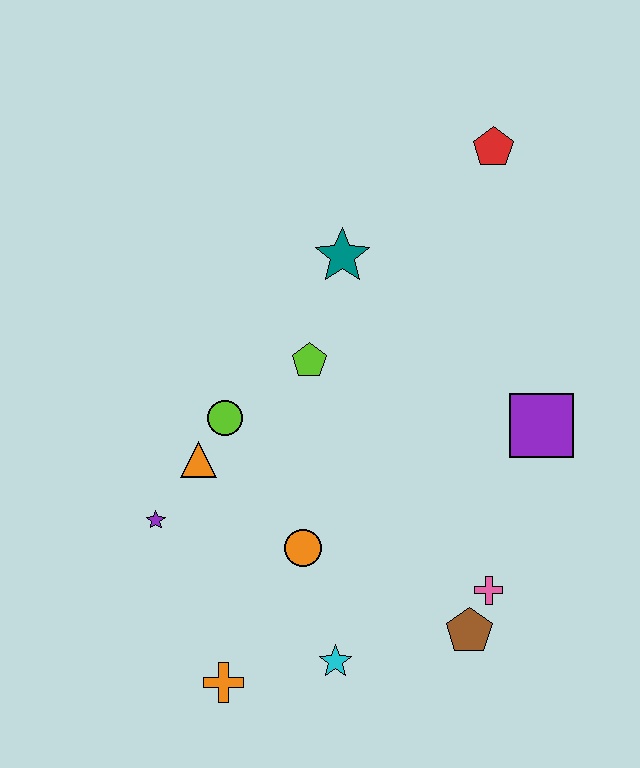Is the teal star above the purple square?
Yes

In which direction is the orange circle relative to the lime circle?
The orange circle is below the lime circle.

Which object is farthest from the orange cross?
The red pentagon is farthest from the orange cross.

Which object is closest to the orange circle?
The cyan star is closest to the orange circle.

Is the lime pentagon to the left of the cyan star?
Yes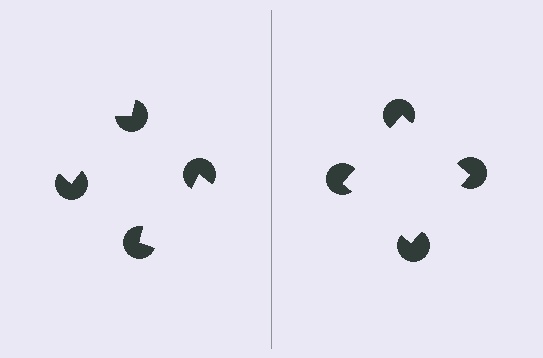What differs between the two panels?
The pac-man discs are positioned identically on both sides; only the wedge orientations differ. On the right they align to a square; on the left they are misaligned.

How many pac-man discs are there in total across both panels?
8 — 4 on each side.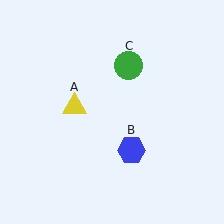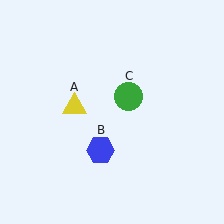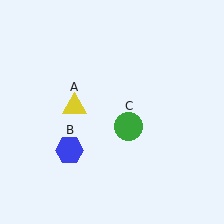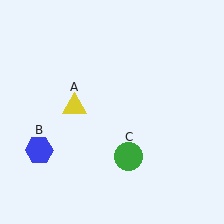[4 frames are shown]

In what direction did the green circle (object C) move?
The green circle (object C) moved down.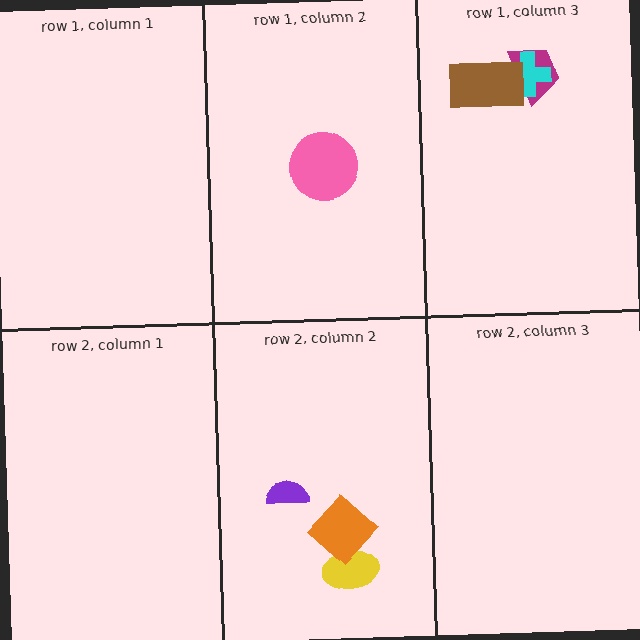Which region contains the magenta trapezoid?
The row 1, column 3 region.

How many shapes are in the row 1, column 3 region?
3.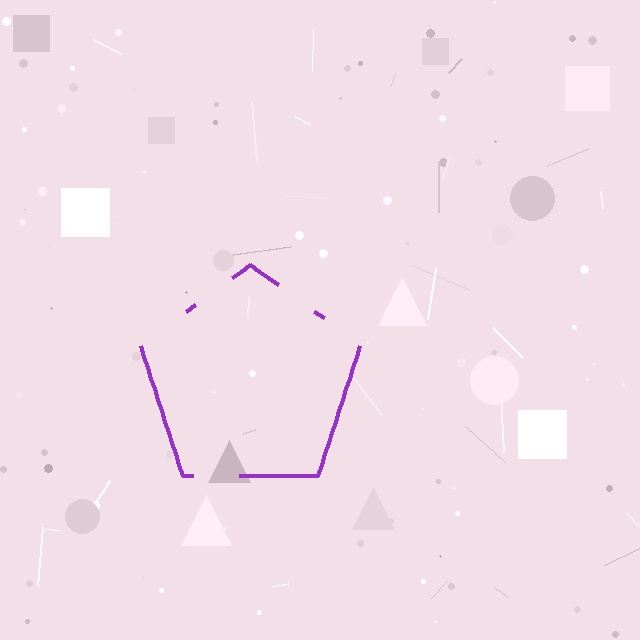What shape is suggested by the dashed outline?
The dashed outline suggests a pentagon.